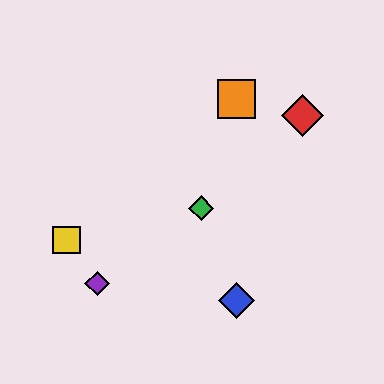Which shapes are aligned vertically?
The blue diamond, the orange square are aligned vertically.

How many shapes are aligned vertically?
2 shapes (the blue diamond, the orange square) are aligned vertically.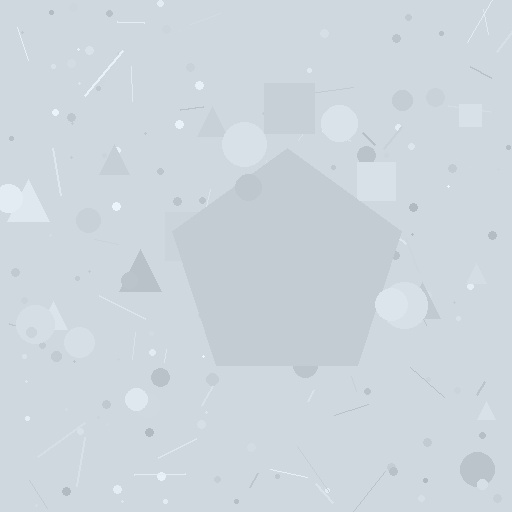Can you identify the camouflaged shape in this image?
The camouflaged shape is a pentagon.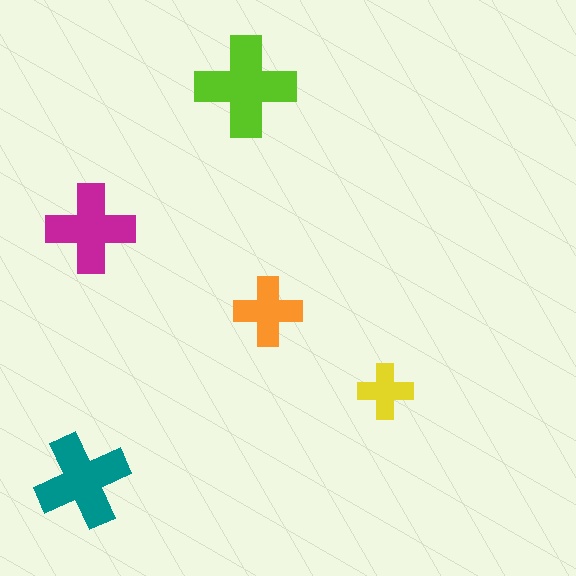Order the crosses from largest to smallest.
the lime one, the teal one, the magenta one, the orange one, the yellow one.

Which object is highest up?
The lime cross is topmost.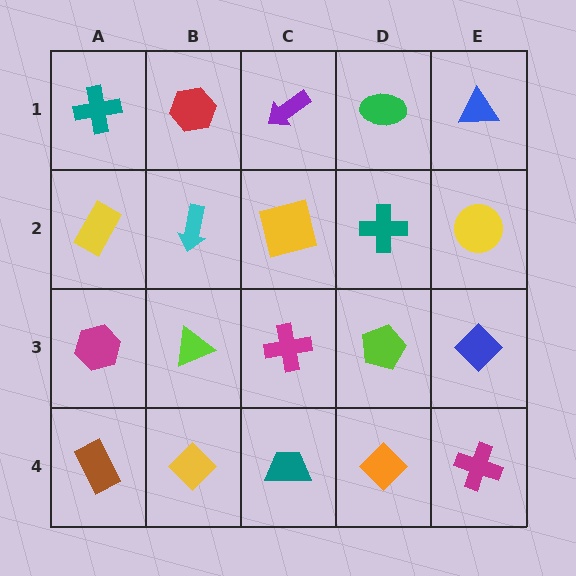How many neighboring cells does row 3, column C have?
4.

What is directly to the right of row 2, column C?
A teal cross.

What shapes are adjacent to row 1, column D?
A teal cross (row 2, column D), a purple arrow (row 1, column C), a blue triangle (row 1, column E).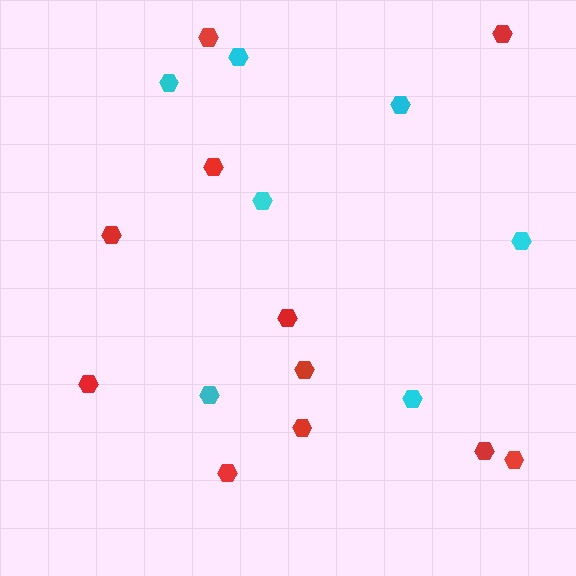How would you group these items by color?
There are 2 groups: one group of cyan hexagons (7) and one group of red hexagons (11).